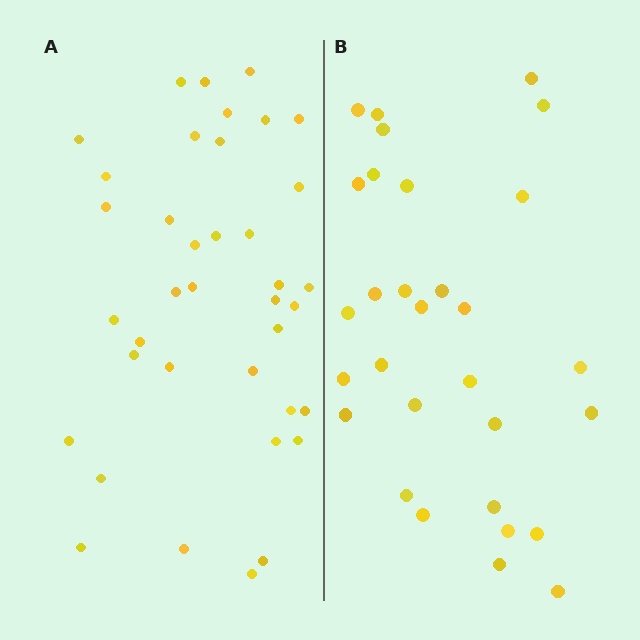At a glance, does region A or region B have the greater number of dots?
Region A (the left region) has more dots.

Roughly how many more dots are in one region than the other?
Region A has roughly 8 or so more dots than region B.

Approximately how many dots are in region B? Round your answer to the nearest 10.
About 30 dots.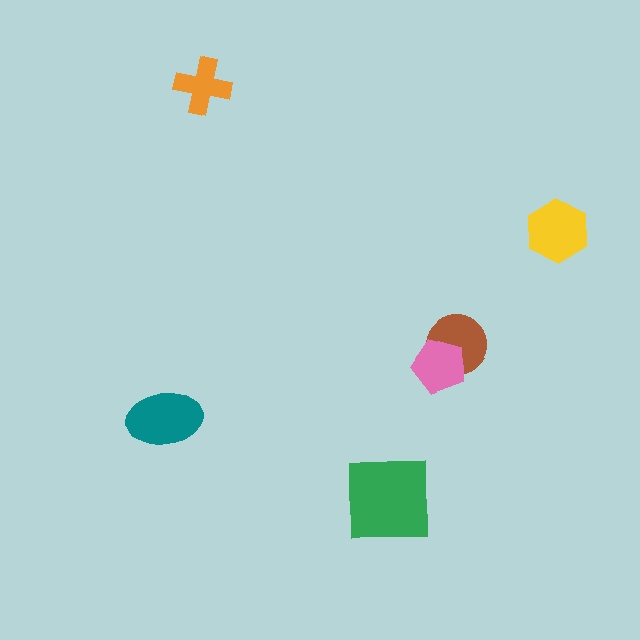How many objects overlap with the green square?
0 objects overlap with the green square.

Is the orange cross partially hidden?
No, no other shape covers it.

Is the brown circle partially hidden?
Yes, it is partially covered by another shape.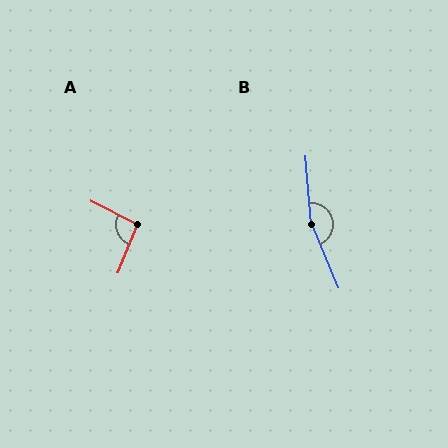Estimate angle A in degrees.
Approximately 95 degrees.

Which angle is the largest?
B, at approximately 162 degrees.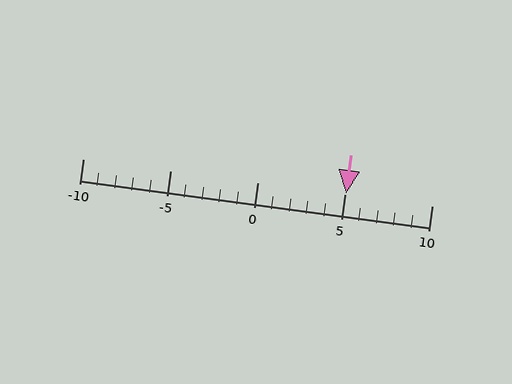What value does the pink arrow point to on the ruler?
The pink arrow points to approximately 5.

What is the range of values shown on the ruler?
The ruler shows values from -10 to 10.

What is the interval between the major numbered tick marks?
The major tick marks are spaced 5 units apart.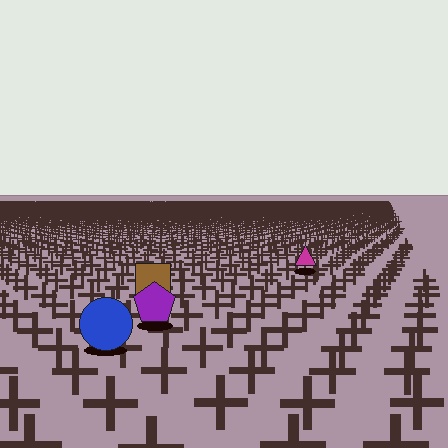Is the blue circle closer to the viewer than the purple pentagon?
Yes. The blue circle is closer — you can tell from the texture gradient: the ground texture is coarser near it.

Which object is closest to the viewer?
The blue circle is closest. The texture marks near it are larger and more spread out.